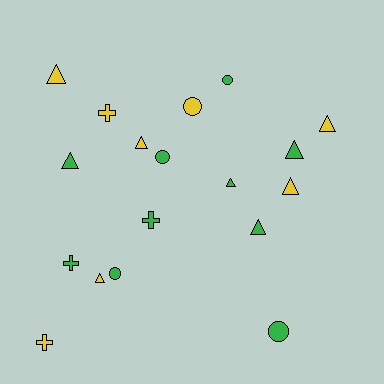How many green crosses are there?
There are 2 green crosses.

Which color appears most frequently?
Green, with 10 objects.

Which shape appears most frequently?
Triangle, with 9 objects.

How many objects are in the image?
There are 18 objects.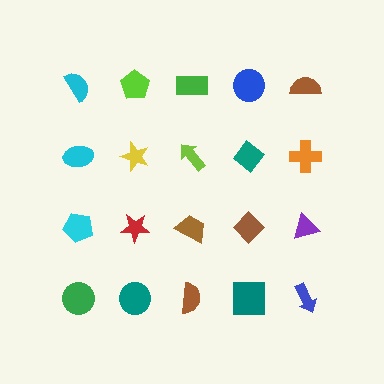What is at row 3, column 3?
A brown trapezoid.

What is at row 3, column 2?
A red star.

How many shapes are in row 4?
5 shapes.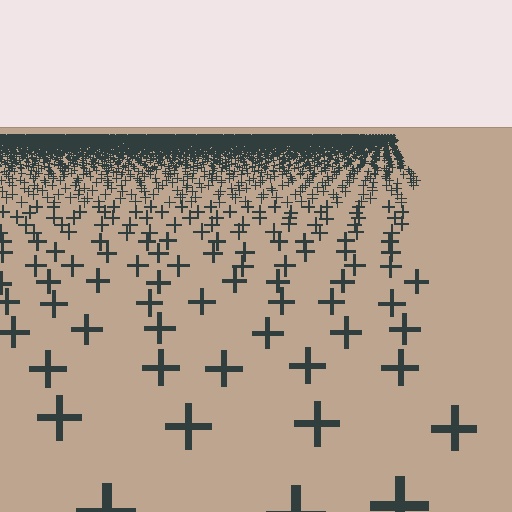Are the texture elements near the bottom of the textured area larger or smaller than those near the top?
Larger. Near the bottom, elements are closer to the viewer and appear at a bigger on-screen size.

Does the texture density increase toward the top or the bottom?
Density increases toward the top.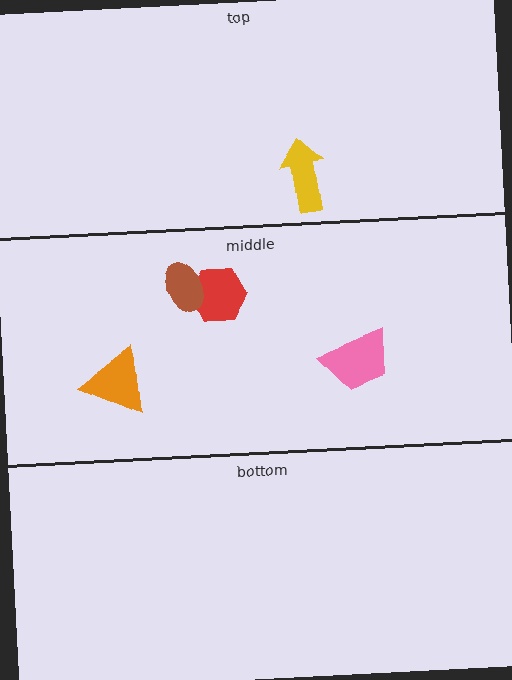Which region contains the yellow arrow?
The top region.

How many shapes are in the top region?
1.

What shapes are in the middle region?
The red hexagon, the pink trapezoid, the brown ellipse, the orange triangle.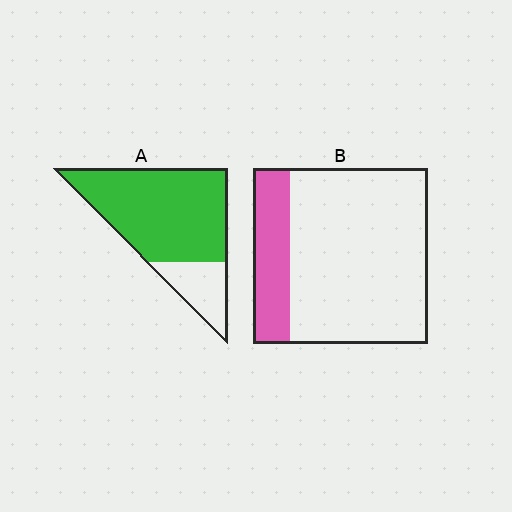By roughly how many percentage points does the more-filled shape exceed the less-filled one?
By roughly 55 percentage points (A over B).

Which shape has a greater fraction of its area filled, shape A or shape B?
Shape A.